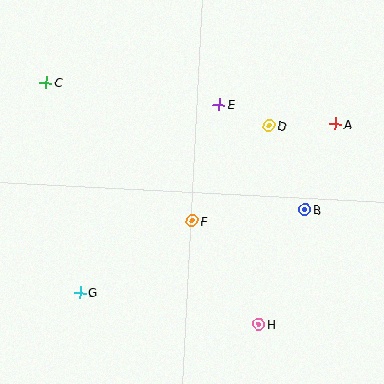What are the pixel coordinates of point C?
Point C is at (46, 83).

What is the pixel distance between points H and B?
The distance between H and B is 124 pixels.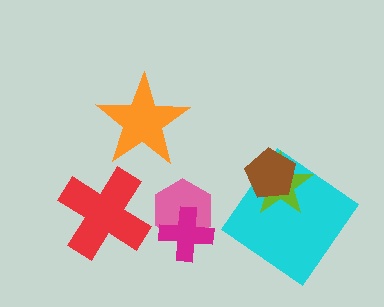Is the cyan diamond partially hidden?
Yes, it is partially covered by another shape.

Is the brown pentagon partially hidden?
No, no other shape covers it.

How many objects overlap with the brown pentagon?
2 objects overlap with the brown pentagon.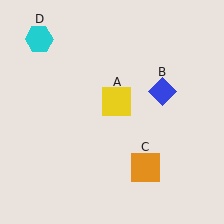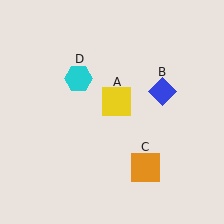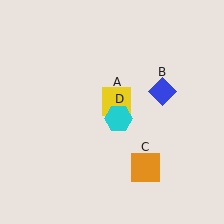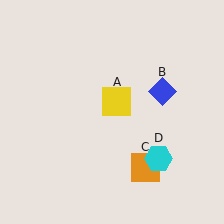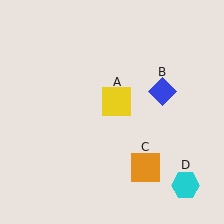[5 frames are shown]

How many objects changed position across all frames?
1 object changed position: cyan hexagon (object D).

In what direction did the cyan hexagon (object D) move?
The cyan hexagon (object D) moved down and to the right.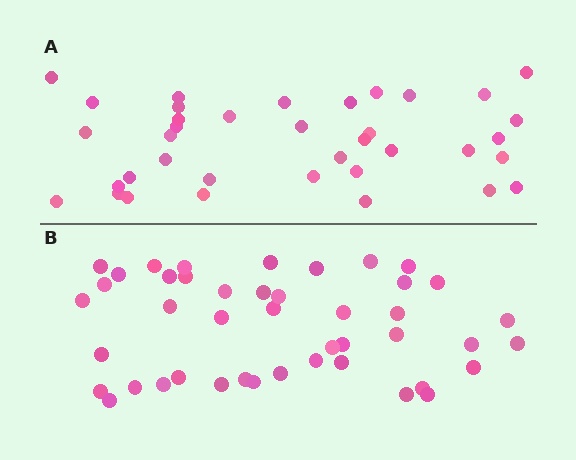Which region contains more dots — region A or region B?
Region B (the bottom region) has more dots.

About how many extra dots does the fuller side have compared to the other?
Region B has roughly 8 or so more dots than region A.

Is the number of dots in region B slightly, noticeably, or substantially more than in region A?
Region B has only slightly more — the two regions are fairly close. The ratio is roughly 1.2 to 1.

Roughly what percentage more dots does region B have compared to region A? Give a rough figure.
About 20% more.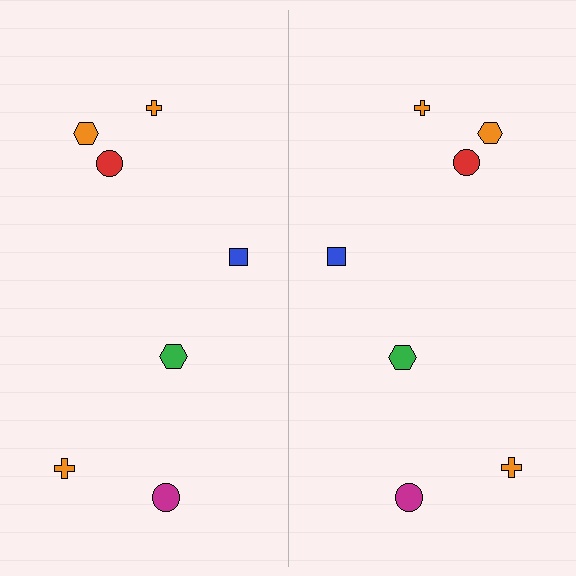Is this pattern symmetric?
Yes, this pattern has bilateral (reflection) symmetry.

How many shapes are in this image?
There are 14 shapes in this image.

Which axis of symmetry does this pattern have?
The pattern has a vertical axis of symmetry running through the center of the image.